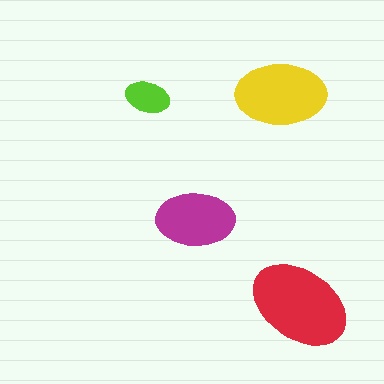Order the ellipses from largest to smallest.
the red one, the yellow one, the magenta one, the lime one.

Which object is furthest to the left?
The lime ellipse is leftmost.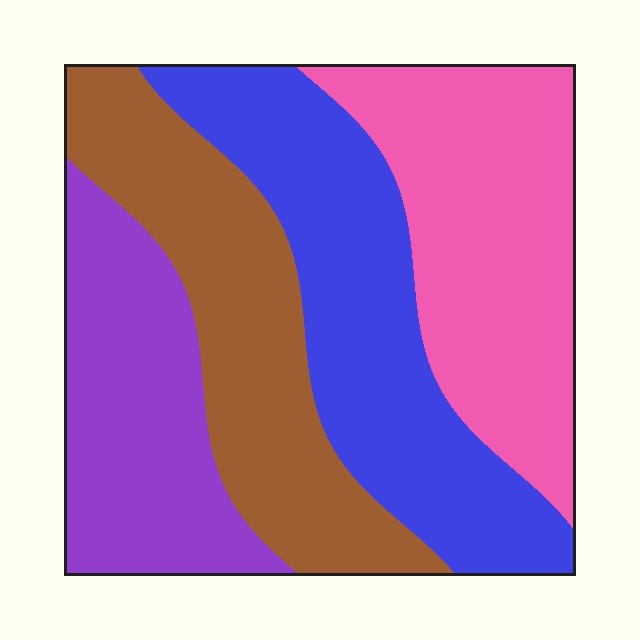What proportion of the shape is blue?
Blue takes up between a quarter and a half of the shape.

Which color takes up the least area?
Purple, at roughly 20%.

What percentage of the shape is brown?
Brown covers 25% of the shape.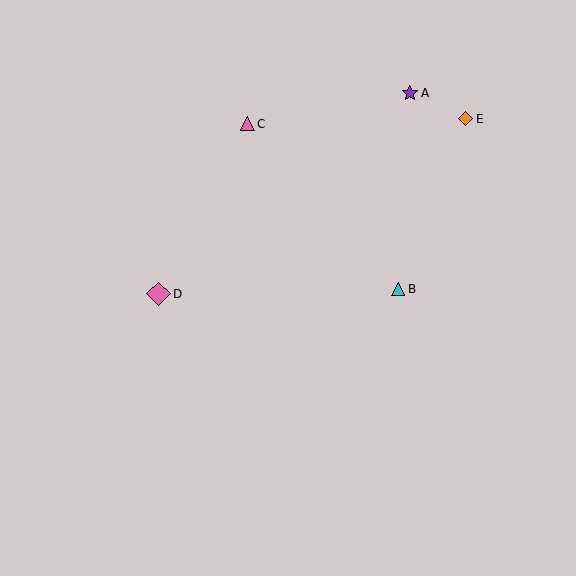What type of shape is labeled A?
Shape A is a purple star.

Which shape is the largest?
The pink diamond (labeled D) is the largest.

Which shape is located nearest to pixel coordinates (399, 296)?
The cyan triangle (labeled B) at (398, 289) is nearest to that location.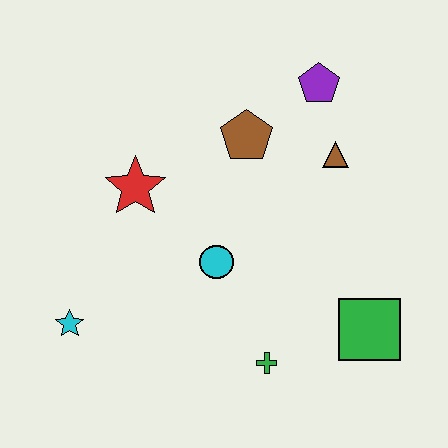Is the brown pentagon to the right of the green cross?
No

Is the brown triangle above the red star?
Yes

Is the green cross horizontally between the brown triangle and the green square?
No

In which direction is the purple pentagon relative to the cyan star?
The purple pentagon is to the right of the cyan star.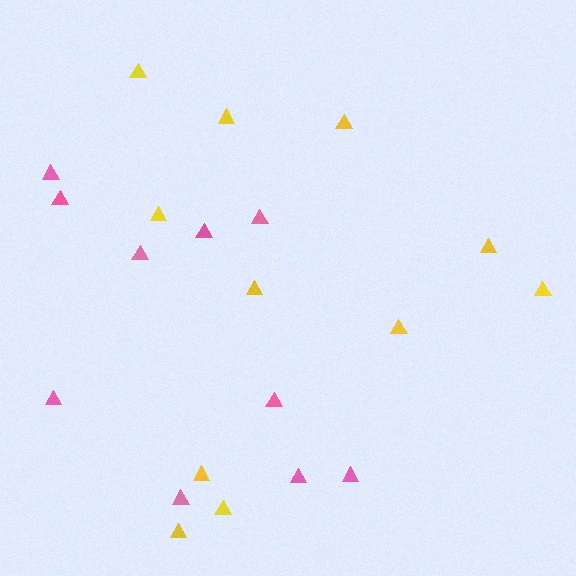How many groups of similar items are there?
There are 2 groups: one group of pink triangles (10) and one group of yellow triangles (11).